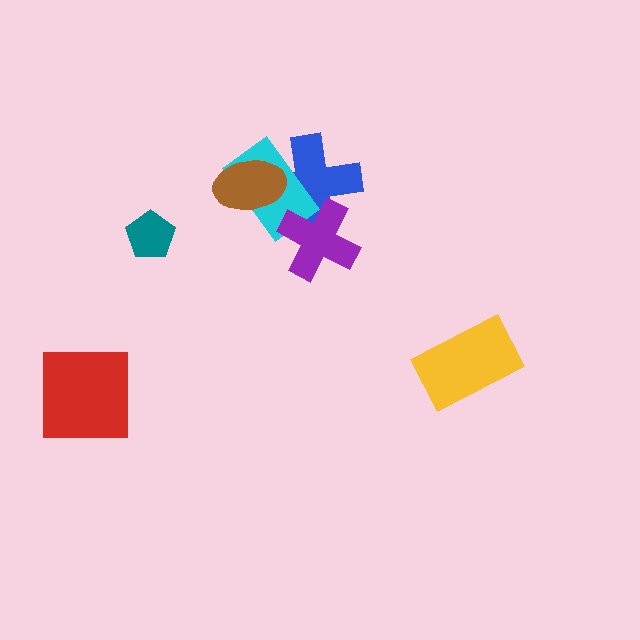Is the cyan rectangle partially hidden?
Yes, it is partially covered by another shape.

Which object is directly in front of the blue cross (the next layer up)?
The cyan rectangle is directly in front of the blue cross.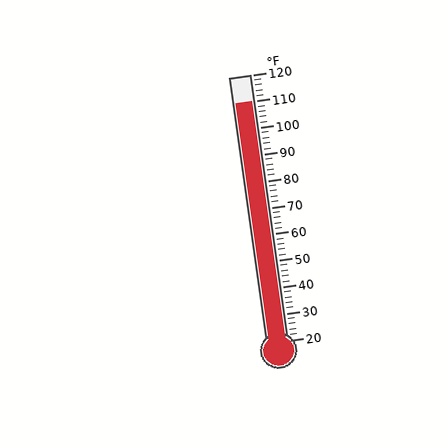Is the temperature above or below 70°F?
The temperature is above 70°F.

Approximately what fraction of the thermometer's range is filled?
The thermometer is filled to approximately 90% of its range.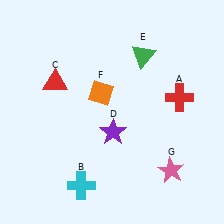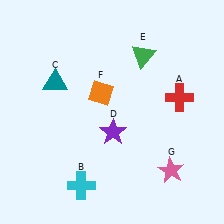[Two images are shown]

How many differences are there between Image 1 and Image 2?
There is 1 difference between the two images.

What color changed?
The triangle (C) changed from red in Image 1 to teal in Image 2.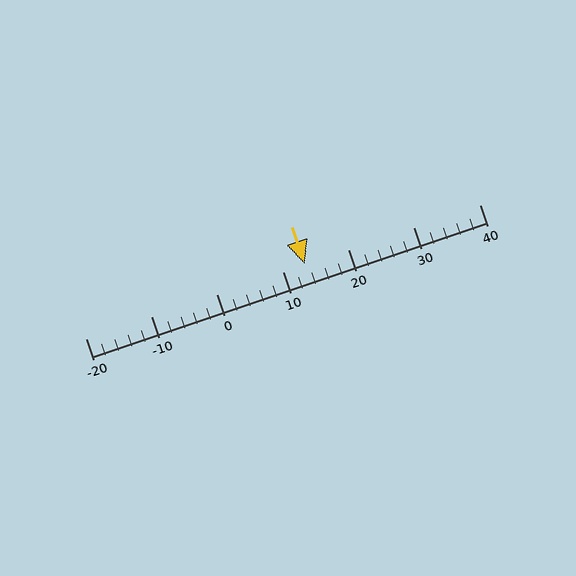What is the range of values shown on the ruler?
The ruler shows values from -20 to 40.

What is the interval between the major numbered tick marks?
The major tick marks are spaced 10 units apart.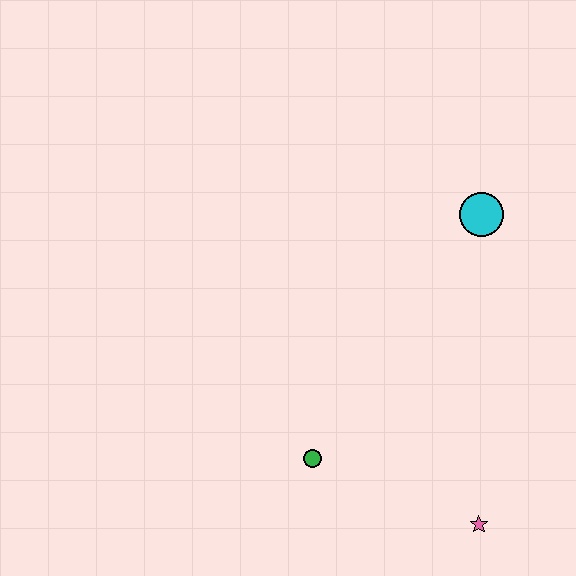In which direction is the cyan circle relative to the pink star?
The cyan circle is above the pink star.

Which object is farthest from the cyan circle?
The pink star is farthest from the cyan circle.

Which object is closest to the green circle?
The pink star is closest to the green circle.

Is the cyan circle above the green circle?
Yes